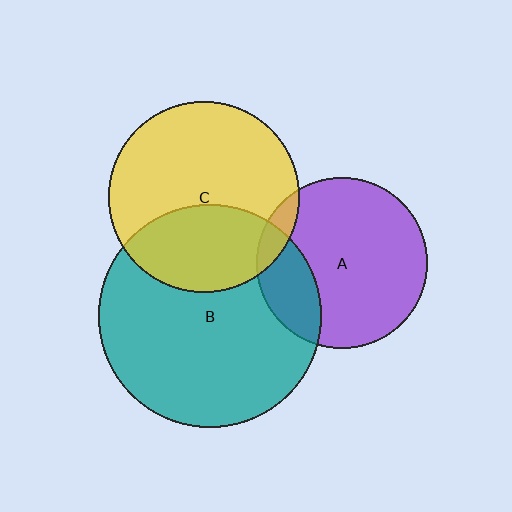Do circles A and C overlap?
Yes.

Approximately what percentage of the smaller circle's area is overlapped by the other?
Approximately 10%.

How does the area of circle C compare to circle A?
Approximately 1.2 times.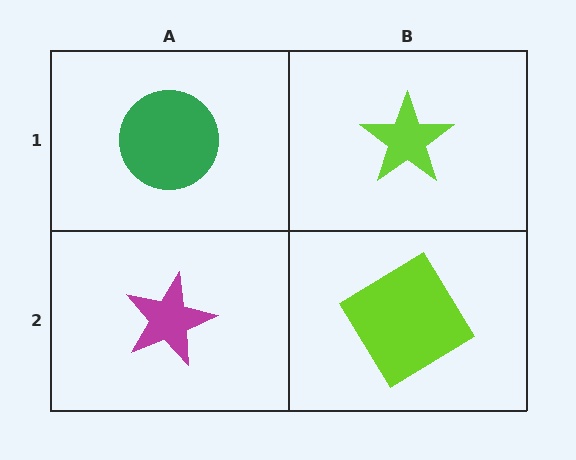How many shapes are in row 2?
2 shapes.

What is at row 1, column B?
A lime star.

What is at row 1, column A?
A green circle.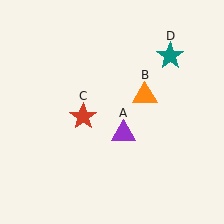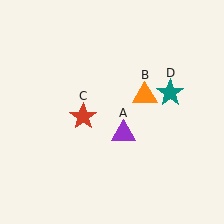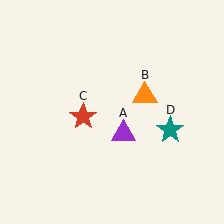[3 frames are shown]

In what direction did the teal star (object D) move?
The teal star (object D) moved down.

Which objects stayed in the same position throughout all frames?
Purple triangle (object A) and orange triangle (object B) and red star (object C) remained stationary.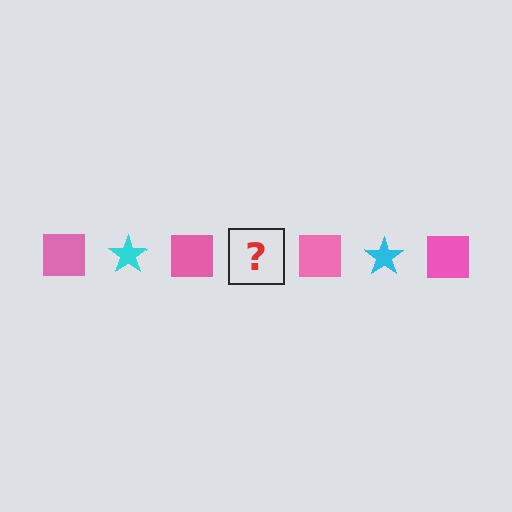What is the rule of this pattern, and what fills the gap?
The rule is that the pattern alternates between pink square and cyan star. The gap should be filled with a cyan star.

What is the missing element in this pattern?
The missing element is a cyan star.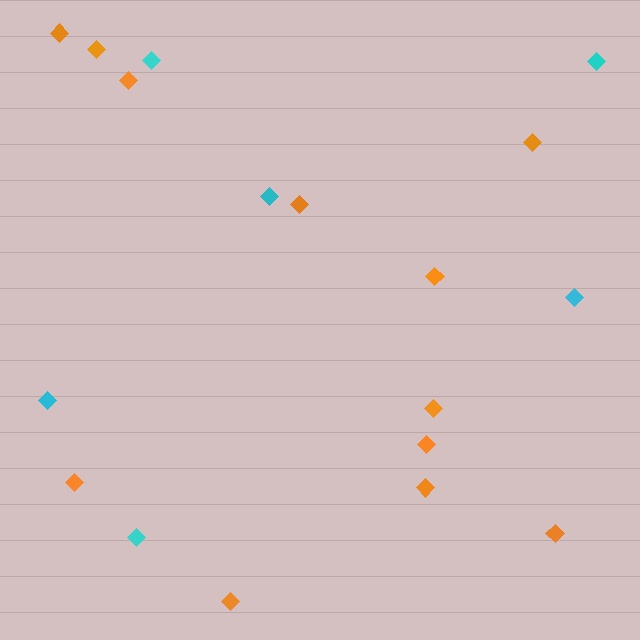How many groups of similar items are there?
There are 2 groups: one group of orange diamonds (12) and one group of cyan diamonds (6).